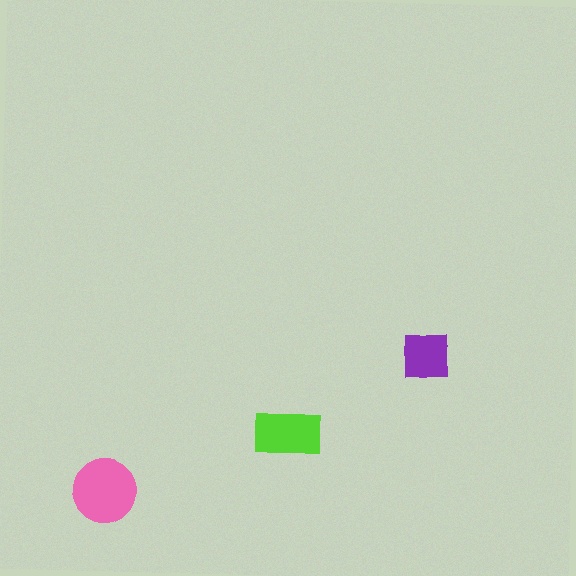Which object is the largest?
The pink circle.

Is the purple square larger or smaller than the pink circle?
Smaller.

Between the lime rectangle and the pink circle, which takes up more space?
The pink circle.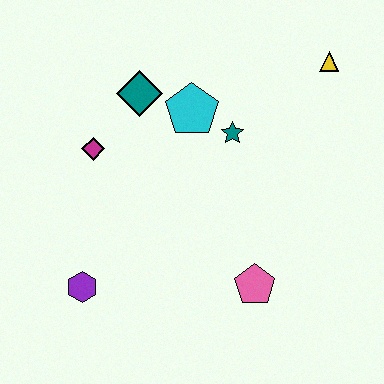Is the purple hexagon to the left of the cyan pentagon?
Yes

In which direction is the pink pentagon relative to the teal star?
The pink pentagon is below the teal star.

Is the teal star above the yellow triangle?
No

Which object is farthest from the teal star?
The purple hexagon is farthest from the teal star.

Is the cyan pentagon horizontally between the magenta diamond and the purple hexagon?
No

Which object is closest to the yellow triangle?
The teal star is closest to the yellow triangle.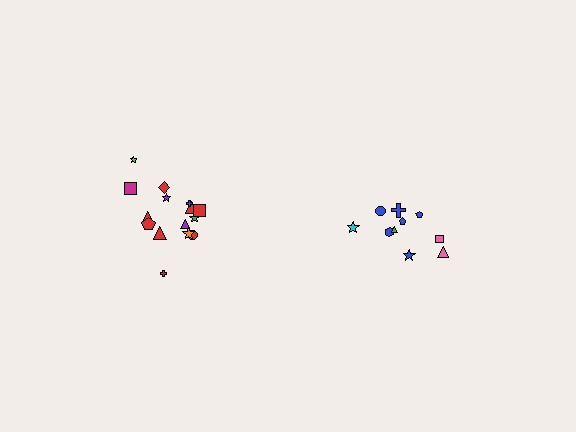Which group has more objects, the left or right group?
The left group.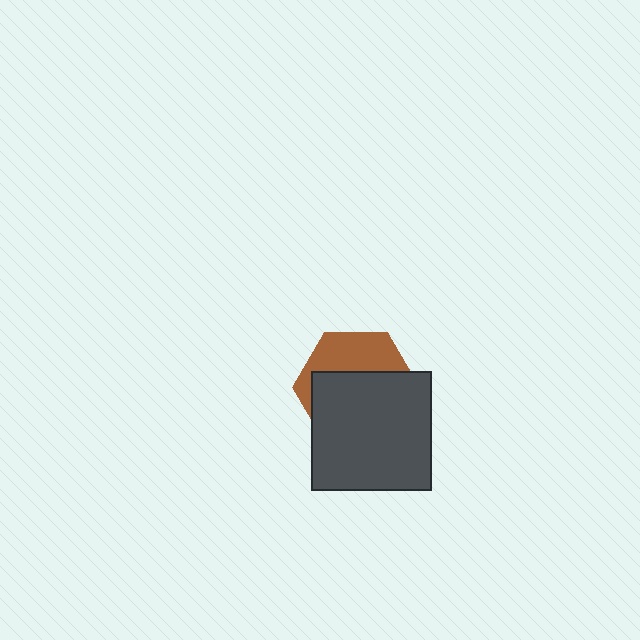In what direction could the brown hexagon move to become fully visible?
The brown hexagon could move up. That would shift it out from behind the dark gray square entirely.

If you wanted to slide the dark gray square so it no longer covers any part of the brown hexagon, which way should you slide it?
Slide it down — that is the most direct way to separate the two shapes.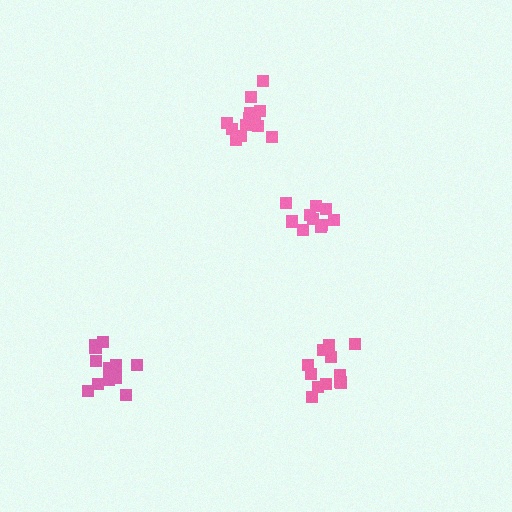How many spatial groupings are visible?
There are 4 spatial groupings.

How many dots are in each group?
Group 1: 13 dots, Group 2: 13 dots, Group 3: 10 dots, Group 4: 12 dots (48 total).